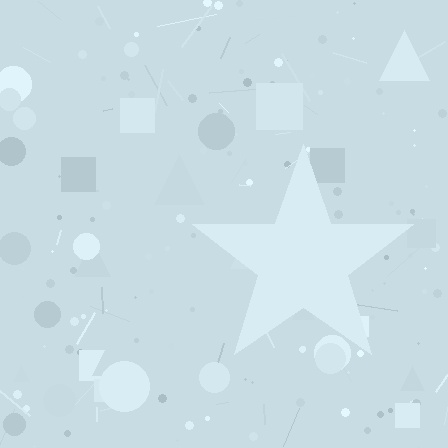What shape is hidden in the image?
A star is hidden in the image.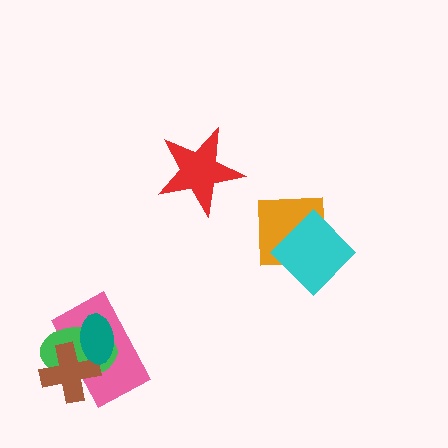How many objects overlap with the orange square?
1 object overlaps with the orange square.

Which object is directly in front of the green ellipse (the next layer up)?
The brown cross is directly in front of the green ellipse.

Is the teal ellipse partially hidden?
No, no other shape covers it.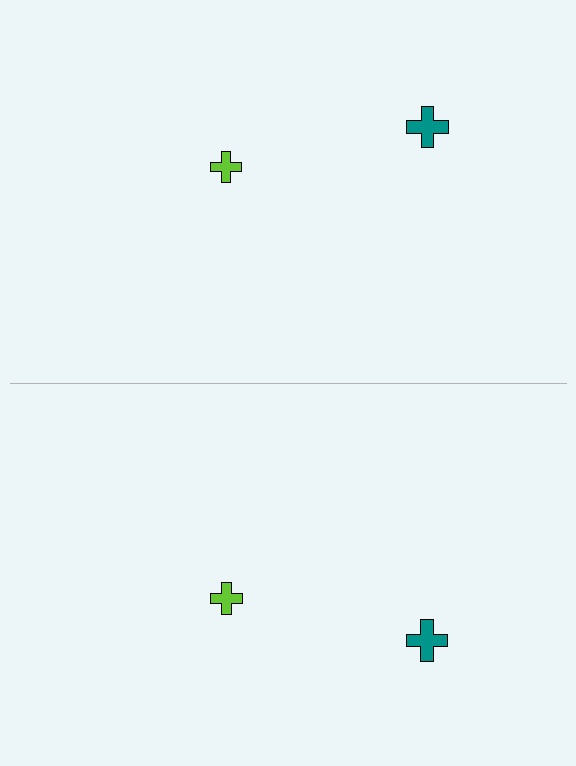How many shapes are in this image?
There are 4 shapes in this image.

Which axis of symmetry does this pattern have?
The pattern has a horizontal axis of symmetry running through the center of the image.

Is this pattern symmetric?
Yes, this pattern has bilateral (reflection) symmetry.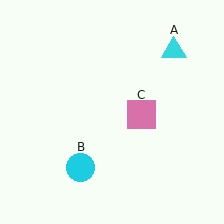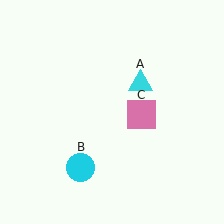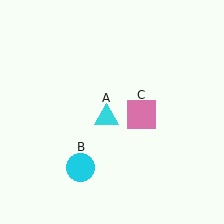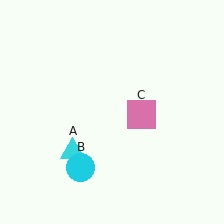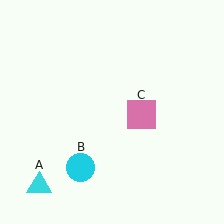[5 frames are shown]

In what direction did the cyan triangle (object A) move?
The cyan triangle (object A) moved down and to the left.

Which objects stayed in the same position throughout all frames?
Cyan circle (object B) and pink square (object C) remained stationary.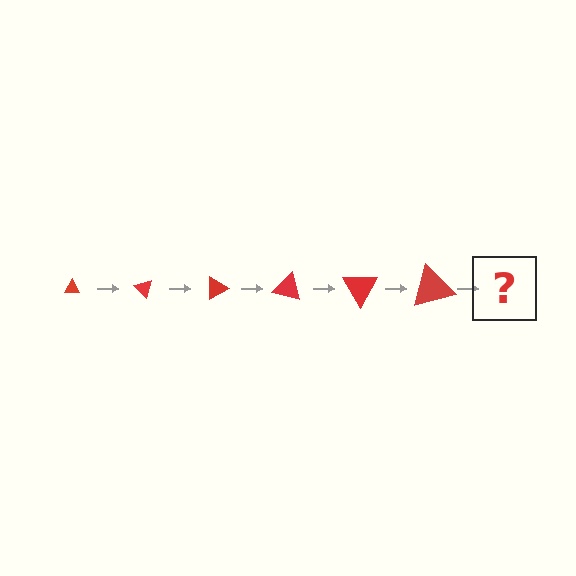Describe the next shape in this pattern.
It should be a triangle, larger than the previous one and rotated 270 degrees from the start.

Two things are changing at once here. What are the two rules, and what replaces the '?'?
The two rules are that the triangle grows larger each step and it rotates 45 degrees each step. The '?' should be a triangle, larger than the previous one and rotated 270 degrees from the start.